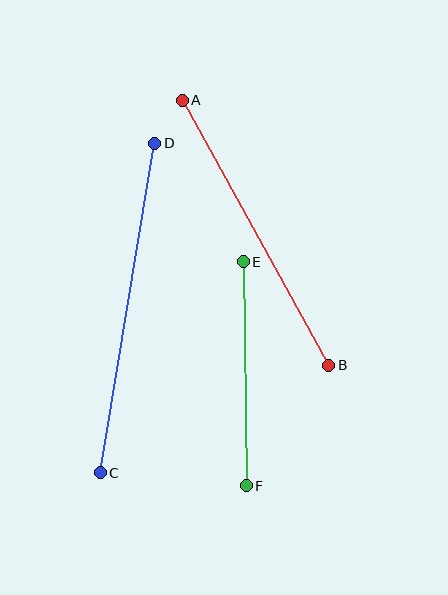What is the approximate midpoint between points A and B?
The midpoint is at approximately (255, 233) pixels.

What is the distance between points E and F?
The distance is approximately 224 pixels.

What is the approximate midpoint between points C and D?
The midpoint is at approximately (127, 308) pixels.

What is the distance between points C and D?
The distance is approximately 334 pixels.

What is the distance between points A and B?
The distance is approximately 302 pixels.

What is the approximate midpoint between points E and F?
The midpoint is at approximately (245, 374) pixels.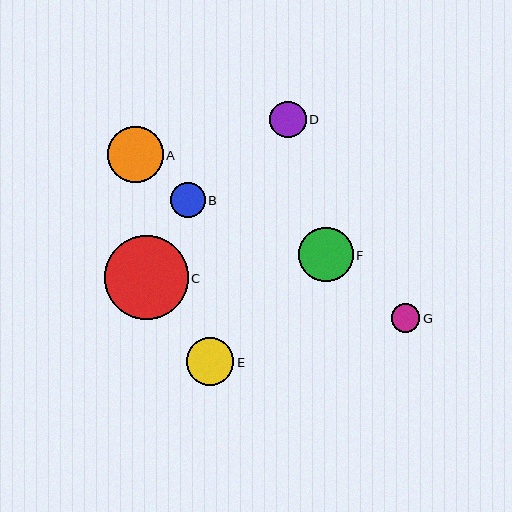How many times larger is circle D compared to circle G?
Circle D is approximately 1.3 times the size of circle G.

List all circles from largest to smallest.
From largest to smallest: C, A, F, E, D, B, G.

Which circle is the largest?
Circle C is the largest with a size of approximately 83 pixels.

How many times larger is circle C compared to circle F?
Circle C is approximately 1.5 times the size of circle F.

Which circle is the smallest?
Circle G is the smallest with a size of approximately 28 pixels.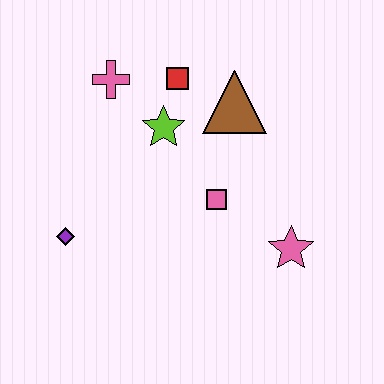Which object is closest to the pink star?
The pink square is closest to the pink star.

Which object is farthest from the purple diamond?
The pink star is farthest from the purple diamond.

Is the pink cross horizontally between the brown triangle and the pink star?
No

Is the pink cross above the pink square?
Yes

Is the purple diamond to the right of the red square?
No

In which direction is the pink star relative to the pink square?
The pink star is to the right of the pink square.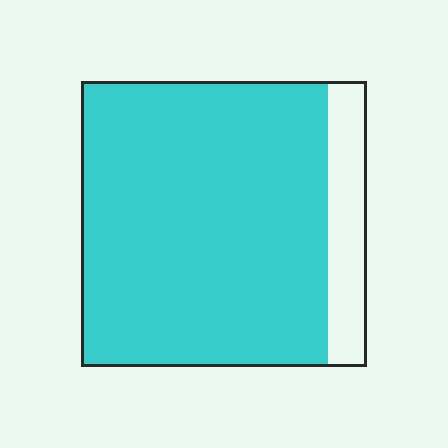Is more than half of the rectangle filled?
Yes.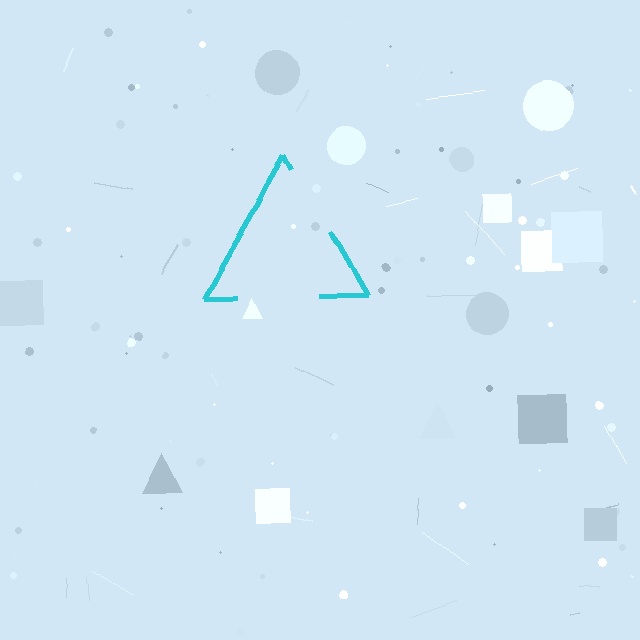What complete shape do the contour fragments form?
The contour fragments form a triangle.